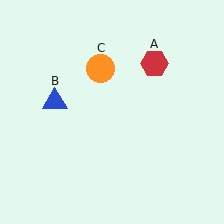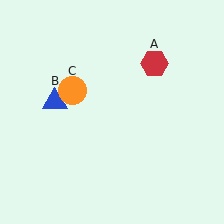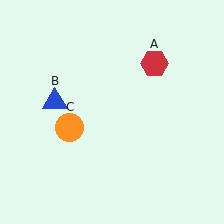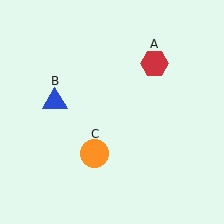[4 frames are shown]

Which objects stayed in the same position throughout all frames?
Red hexagon (object A) and blue triangle (object B) remained stationary.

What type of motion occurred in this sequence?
The orange circle (object C) rotated counterclockwise around the center of the scene.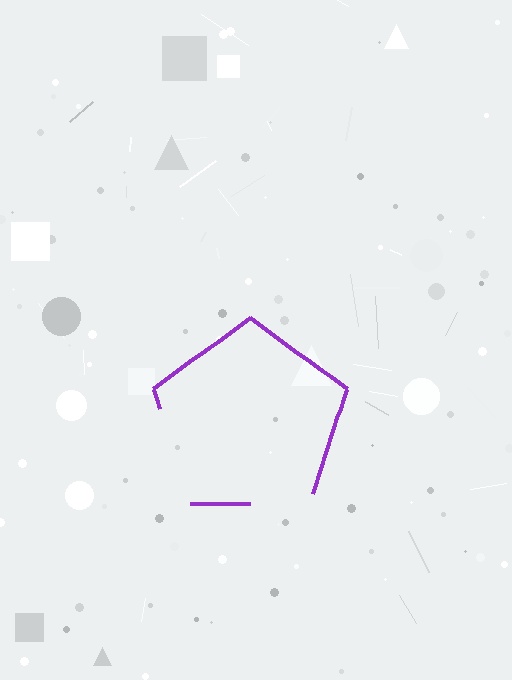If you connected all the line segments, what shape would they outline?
They would outline a pentagon.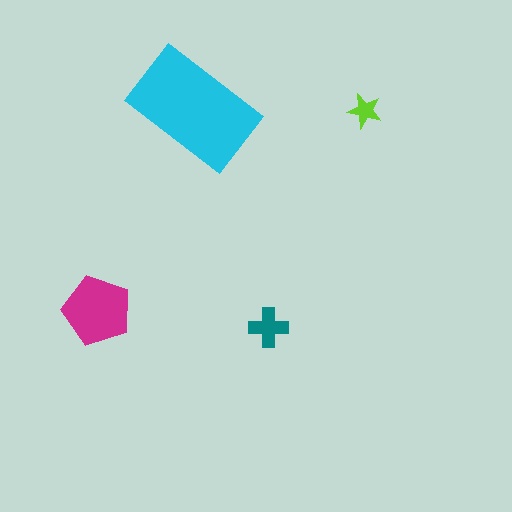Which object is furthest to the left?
The magenta pentagon is leftmost.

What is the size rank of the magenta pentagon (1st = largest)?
2nd.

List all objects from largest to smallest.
The cyan rectangle, the magenta pentagon, the teal cross, the lime star.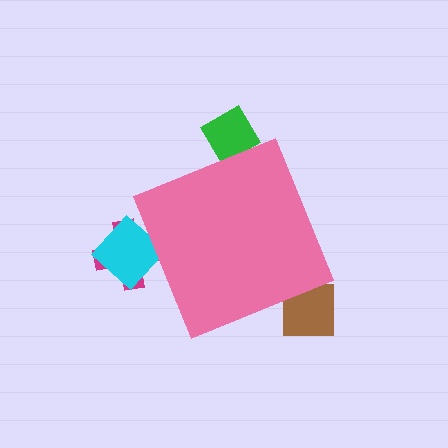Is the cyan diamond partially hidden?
Yes, the cyan diamond is partially hidden behind the pink diamond.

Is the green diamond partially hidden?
Yes, the green diamond is partially hidden behind the pink diamond.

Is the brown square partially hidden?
Yes, the brown square is partially hidden behind the pink diamond.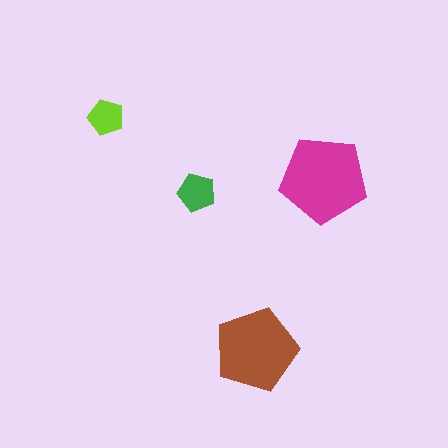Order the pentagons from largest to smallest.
the magenta one, the brown one, the green one, the lime one.